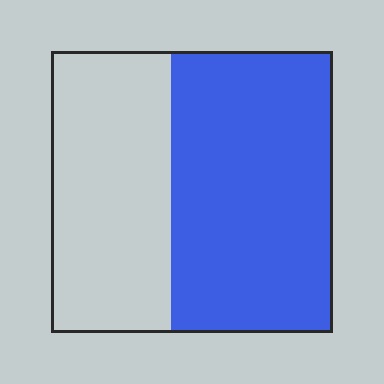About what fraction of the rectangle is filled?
About three fifths (3/5).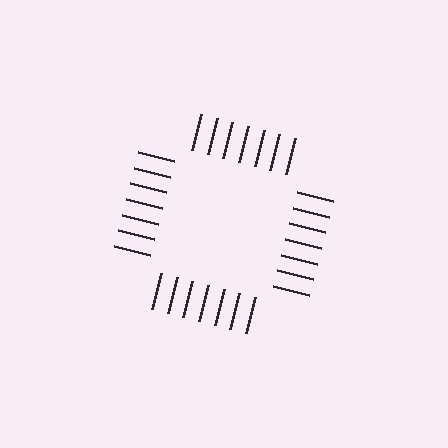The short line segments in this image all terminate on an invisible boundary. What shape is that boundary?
An illusory square — the line segments terminate on its edges but no continuous stroke is drawn.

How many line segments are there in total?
28 — 7 along each of the 4 edges.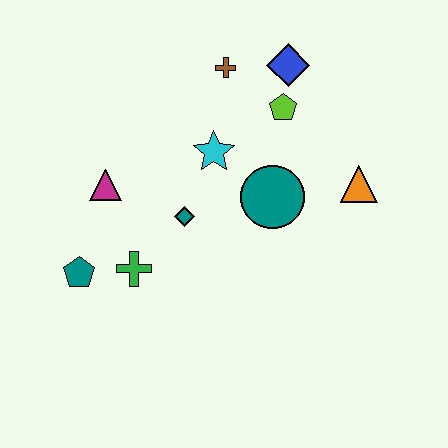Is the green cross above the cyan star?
No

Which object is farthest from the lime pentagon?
The teal pentagon is farthest from the lime pentagon.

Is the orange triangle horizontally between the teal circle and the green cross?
No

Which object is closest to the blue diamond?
The lime pentagon is closest to the blue diamond.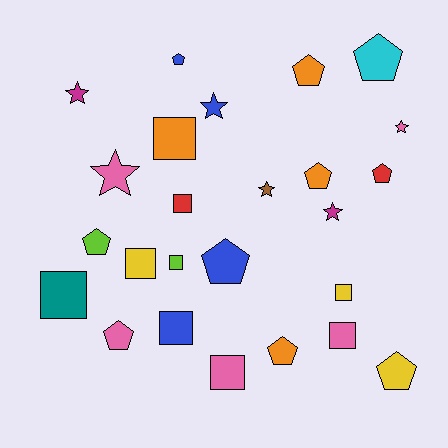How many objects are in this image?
There are 25 objects.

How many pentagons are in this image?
There are 10 pentagons.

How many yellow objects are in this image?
There are 3 yellow objects.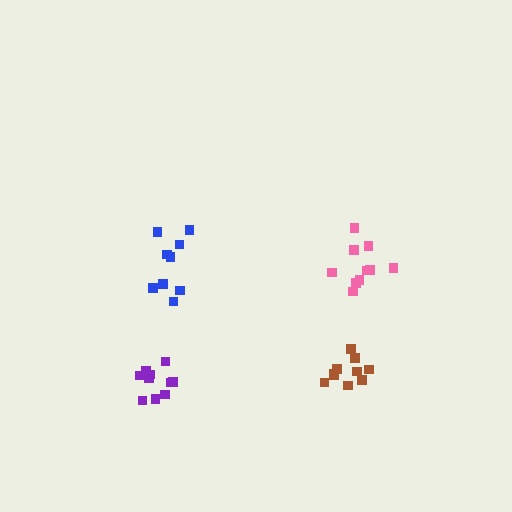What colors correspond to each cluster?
The clusters are colored: brown, purple, blue, pink.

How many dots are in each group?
Group 1: 10 dots, Group 2: 10 dots, Group 3: 9 dots, Group 4: 10 dots (39 total).